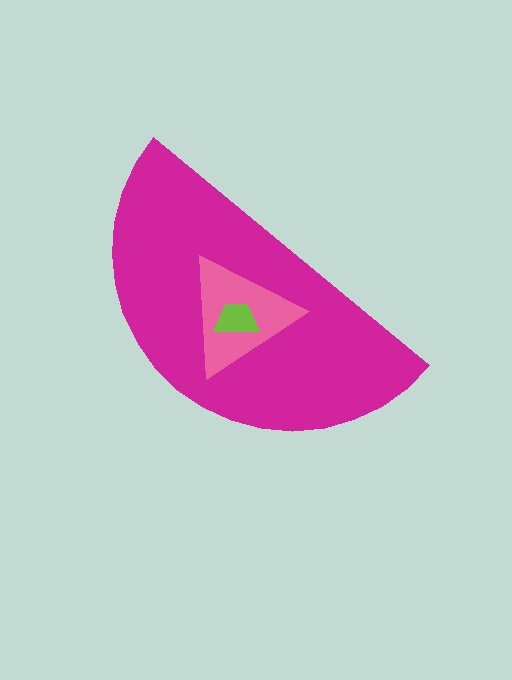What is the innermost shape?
The lime trapezoid.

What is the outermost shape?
The magenta semicircle.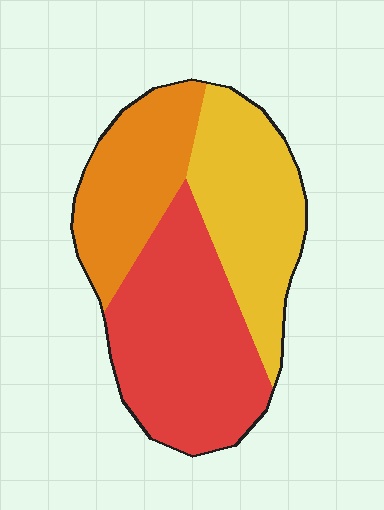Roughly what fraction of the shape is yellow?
Yellow covers around 30% of the shape.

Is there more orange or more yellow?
Yellow.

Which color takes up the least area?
Orange, at roughly 25%.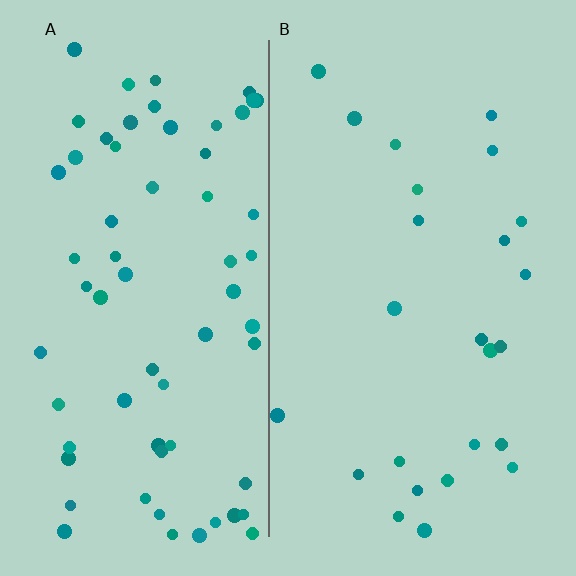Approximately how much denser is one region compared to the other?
Approximately 2.6× — region A over region B.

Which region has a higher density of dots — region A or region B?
A (the left).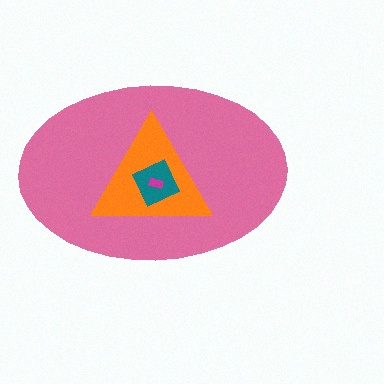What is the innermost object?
The magenta rectangle.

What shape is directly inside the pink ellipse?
The orange triangle.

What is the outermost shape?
The pink ellipse.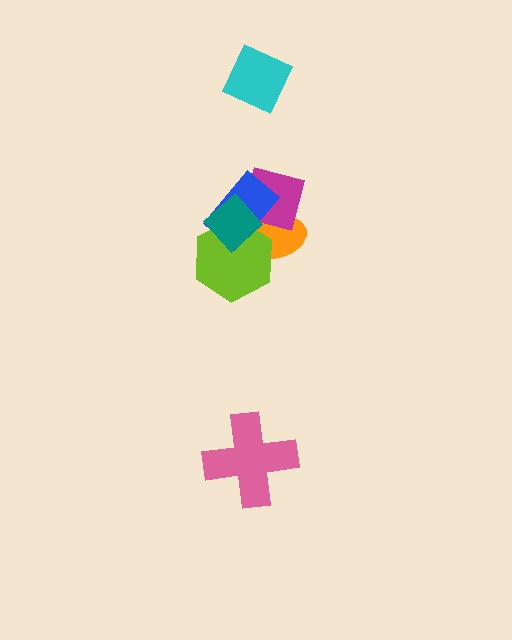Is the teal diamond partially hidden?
No, no other shape covers it.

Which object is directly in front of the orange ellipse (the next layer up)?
The lime hexagon is directly in front of the orange ellipse.